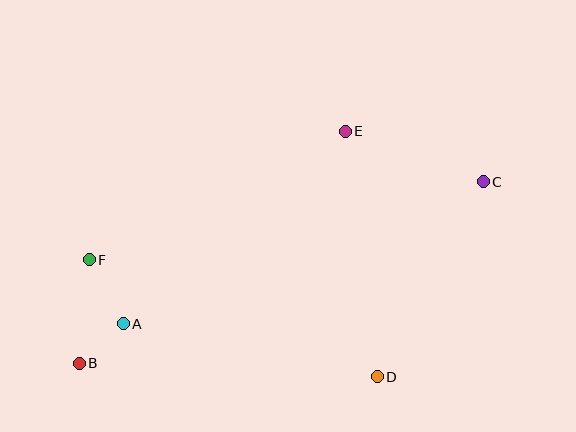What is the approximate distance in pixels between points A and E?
The distance between A and E is approximately 294 pixels.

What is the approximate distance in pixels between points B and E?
The distance between B and E is approximately 353 pixels.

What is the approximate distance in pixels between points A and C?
The distance between A and C is approximately 387 pixels.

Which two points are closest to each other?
Points A and B are closest to each other.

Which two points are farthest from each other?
Points B and C are farthest from each other.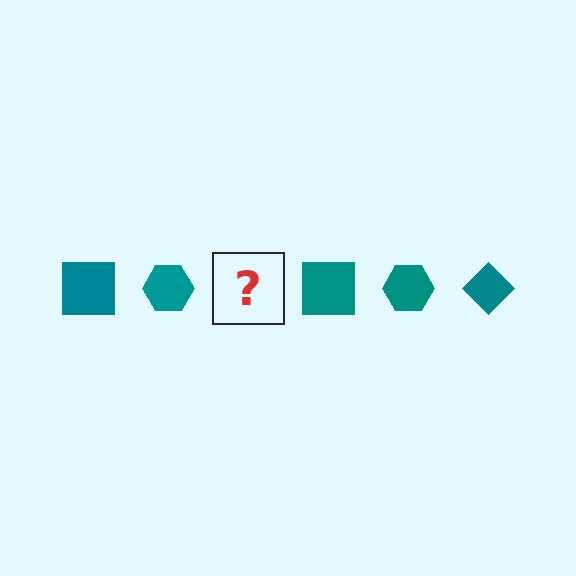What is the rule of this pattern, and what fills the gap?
The rule is that the pattern cycles through square, hexagon, diamond shapes in teal. The gap should be filled with a teal diamond.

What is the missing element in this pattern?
The missing element is a teal diamond.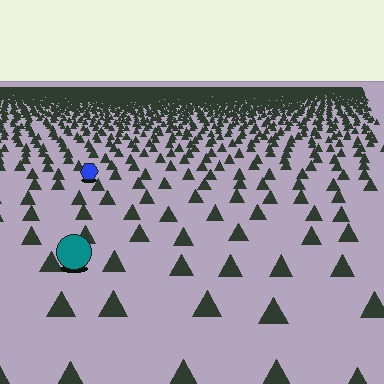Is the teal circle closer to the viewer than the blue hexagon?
Yes. The teal circle is closer — you can tell from the texture gradient: the ground texture is coarser near it.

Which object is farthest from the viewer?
The blue hexagon is farthest from the viewer. It appears smaller and the ground texture around it is denser.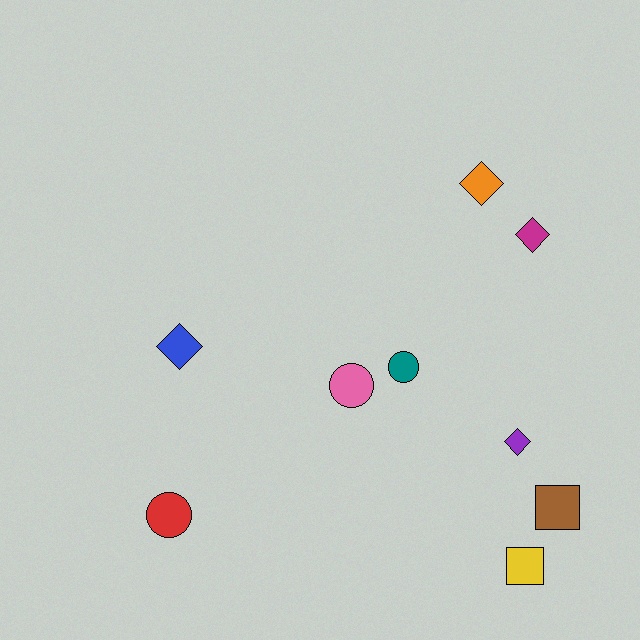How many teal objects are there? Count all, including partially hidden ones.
There is 1 teal object.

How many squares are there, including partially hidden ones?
There are 2 squares.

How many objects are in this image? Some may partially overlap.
There are 9 objects.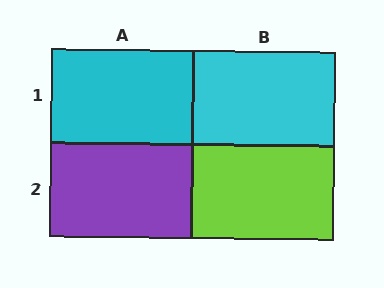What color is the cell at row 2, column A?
Purple.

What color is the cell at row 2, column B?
Lime.